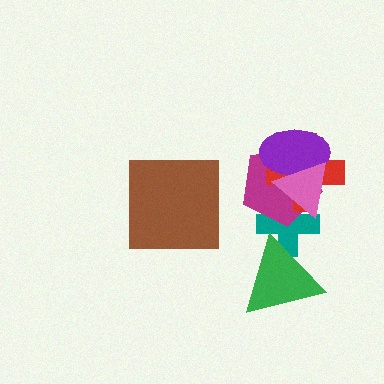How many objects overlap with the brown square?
0 objects overlap with the brown square.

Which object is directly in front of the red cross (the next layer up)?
The purple ellipse is directly in front of the red cross.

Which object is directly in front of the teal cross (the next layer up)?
The magenta pentagon is directly in front of the teal cross.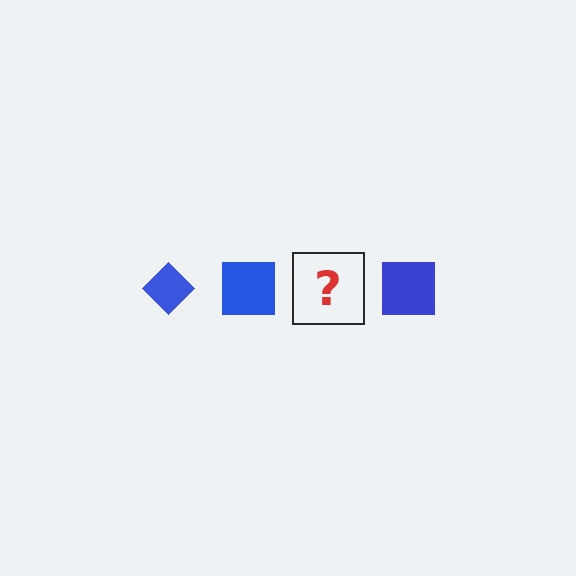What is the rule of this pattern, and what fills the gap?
The rule is that the pattern cycles through diamond, square shapes in blue. The gap should be filled with a blue diamond.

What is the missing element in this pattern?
The missing element is a blue diamond.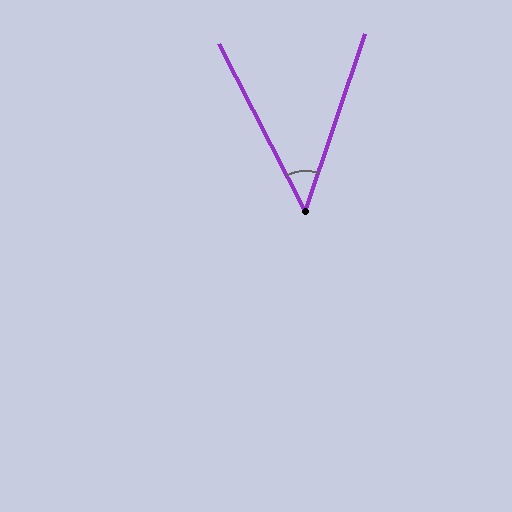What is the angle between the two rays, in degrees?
Approximately 46 degrees.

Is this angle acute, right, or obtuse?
It is acute.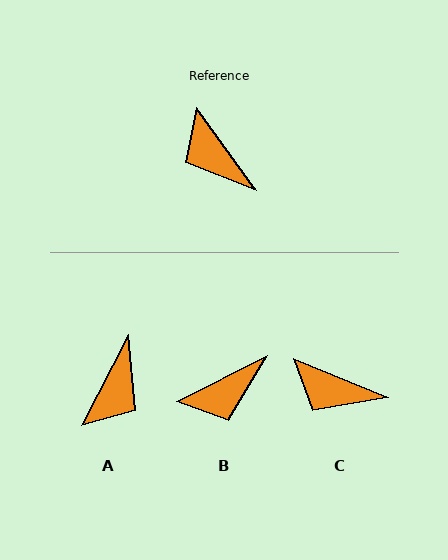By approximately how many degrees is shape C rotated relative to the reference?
Approximately 32 degrees counter-clockwise.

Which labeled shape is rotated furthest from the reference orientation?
A, about 117 degrees away.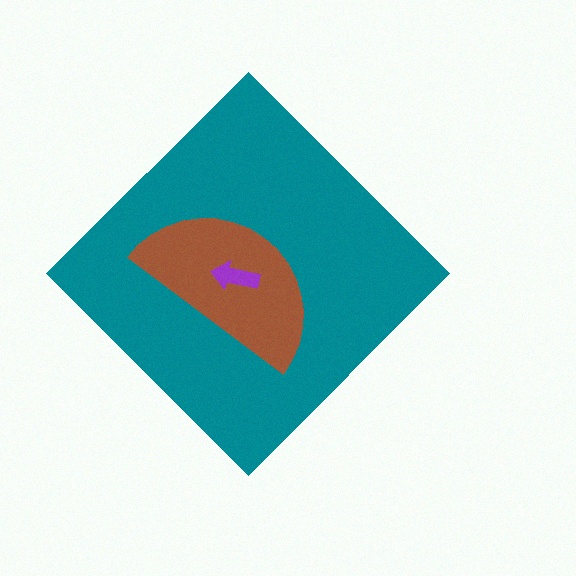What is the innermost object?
The purple arrow.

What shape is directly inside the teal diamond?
The brown semicircle.